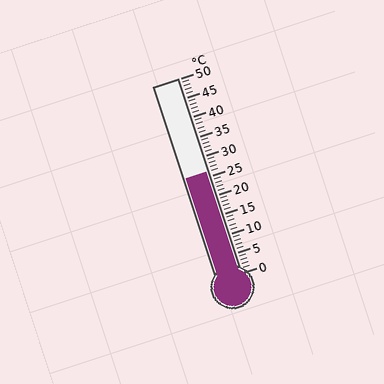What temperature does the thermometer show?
The thermometer shows approximately 26°C.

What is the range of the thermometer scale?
The thermometer scale ranges from 0°C to 50°C.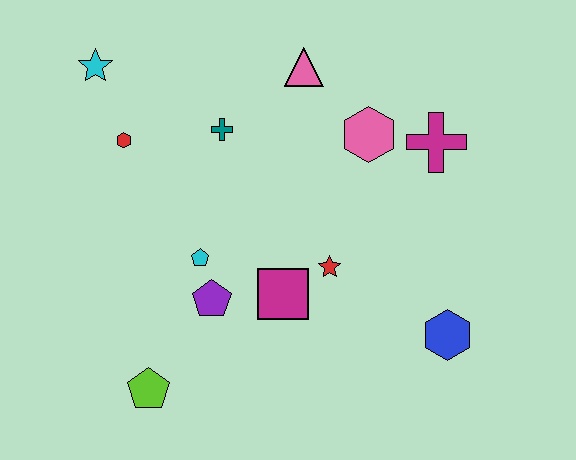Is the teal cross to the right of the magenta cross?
No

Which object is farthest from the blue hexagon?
The cyan star is farthest from the blue hexagon.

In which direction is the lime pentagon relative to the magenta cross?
The lime pentagon is to the left of the magenta cross.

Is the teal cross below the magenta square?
No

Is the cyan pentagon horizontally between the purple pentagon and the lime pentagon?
Yes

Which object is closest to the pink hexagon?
The magenta cross is closest to the pink hexagon.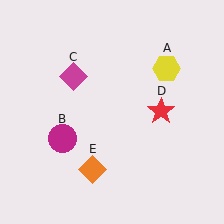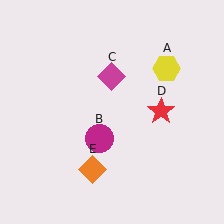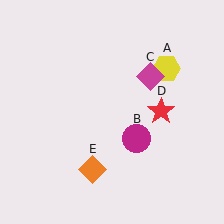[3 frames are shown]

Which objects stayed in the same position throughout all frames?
Yellow hexagon (object A) and red star (object D) and orange diamond (object E) remained stationary.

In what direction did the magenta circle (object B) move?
The magenta circle (object B) moved right.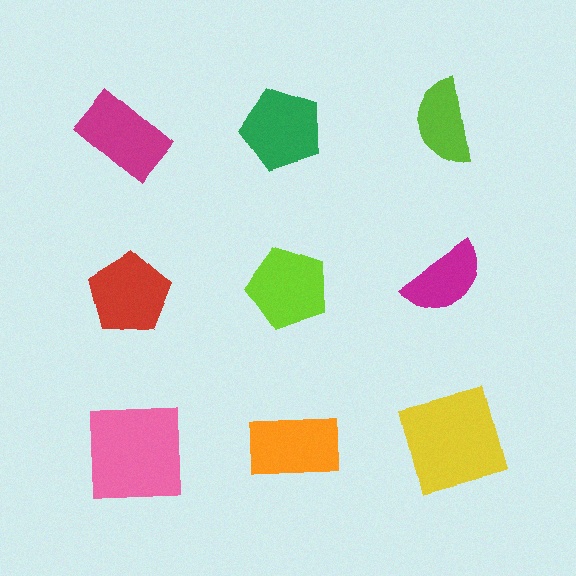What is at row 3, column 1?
A pink square.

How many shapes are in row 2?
3 shapes.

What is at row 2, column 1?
A red pentagon.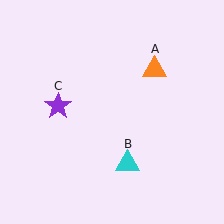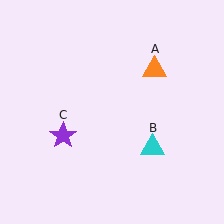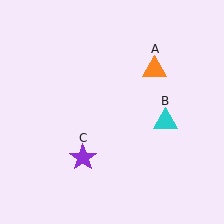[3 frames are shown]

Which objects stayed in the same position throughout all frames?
Orange triangle (object A) remained stationary.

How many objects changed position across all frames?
2 objects changed position: cyan triangle (object B), purple star (object C).